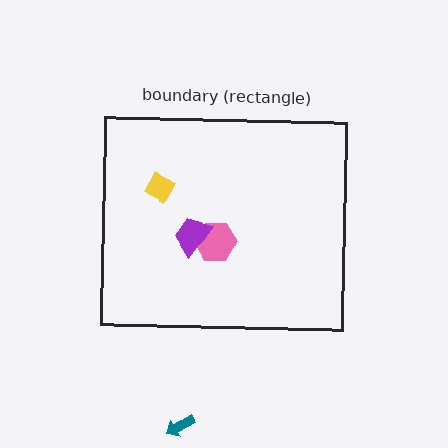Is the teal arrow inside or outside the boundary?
Outside.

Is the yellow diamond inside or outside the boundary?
Inside.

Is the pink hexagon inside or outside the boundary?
Inside.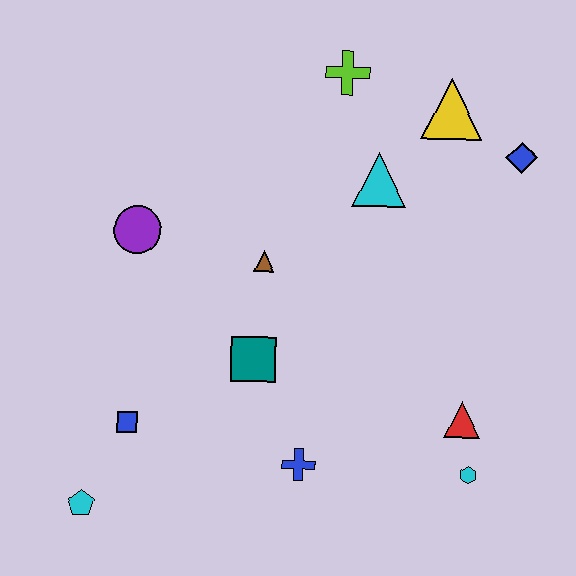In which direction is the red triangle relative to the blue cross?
The red triangle is to the right of the blue cross.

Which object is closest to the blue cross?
The teal square is closest to the blue cross.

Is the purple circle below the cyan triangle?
Yes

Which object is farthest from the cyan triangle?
The cyan pentagon is farthest from the cyan triangle.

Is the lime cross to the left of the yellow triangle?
Yes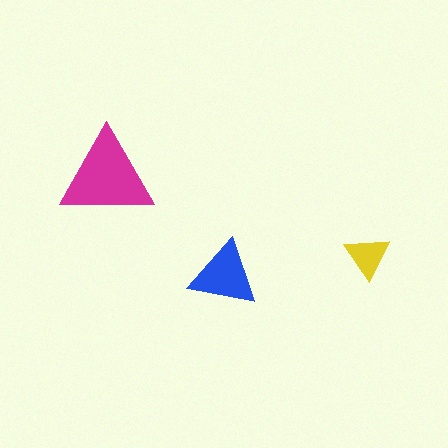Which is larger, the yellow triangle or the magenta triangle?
The magenta one.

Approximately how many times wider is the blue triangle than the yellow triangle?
About 1.5 times wider.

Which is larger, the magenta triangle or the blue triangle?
The magenta one.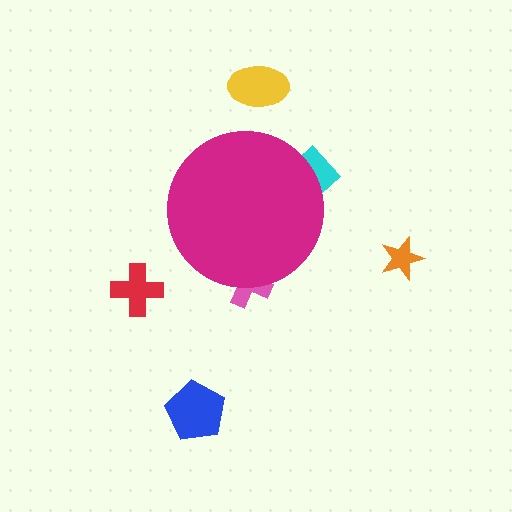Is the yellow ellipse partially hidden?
No, the yellow ellipse is fully visible.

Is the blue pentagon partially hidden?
No, the blue pentagon is fully visible.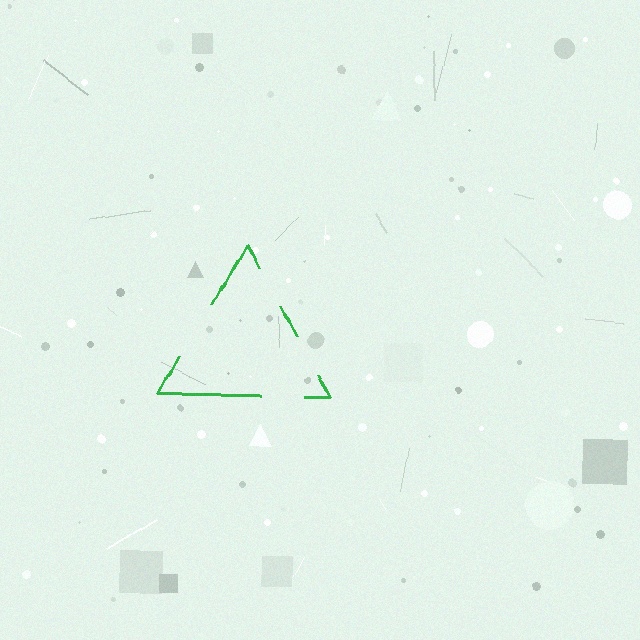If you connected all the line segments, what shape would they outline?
They would outline a triangle.